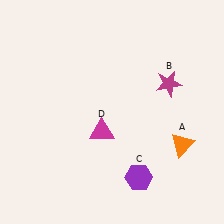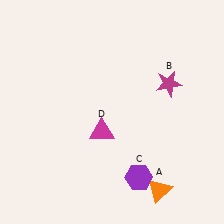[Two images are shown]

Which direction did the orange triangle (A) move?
The orange triangle (A) moved down.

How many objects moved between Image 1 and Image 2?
1 object moved between the two images.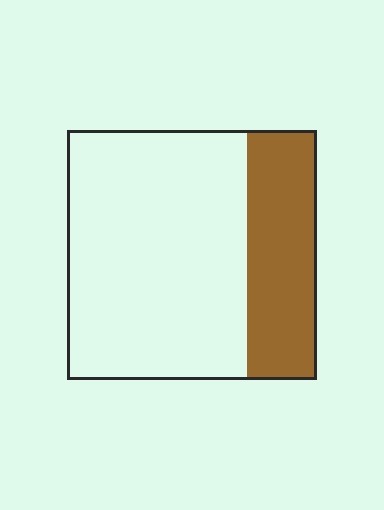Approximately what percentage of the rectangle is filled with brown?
Approximately 30%.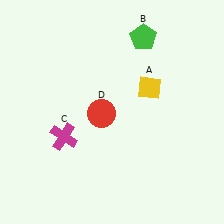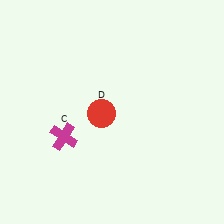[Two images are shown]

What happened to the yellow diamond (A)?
The yellow diamond (A) was removed in Image 2. It was in the top-right area of Image 1.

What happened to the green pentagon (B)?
The green pentagon (B) was removed in Image 2. It was in the top-right area of Image 1.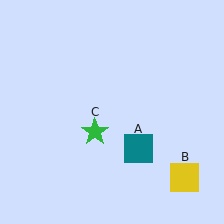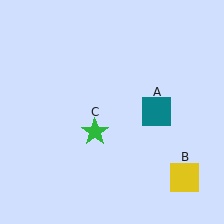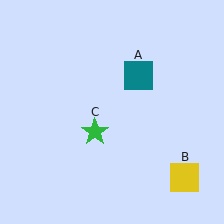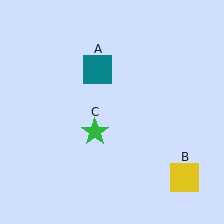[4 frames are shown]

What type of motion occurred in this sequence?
The teal square (object A) rotated counterclockwise around the center of the scene.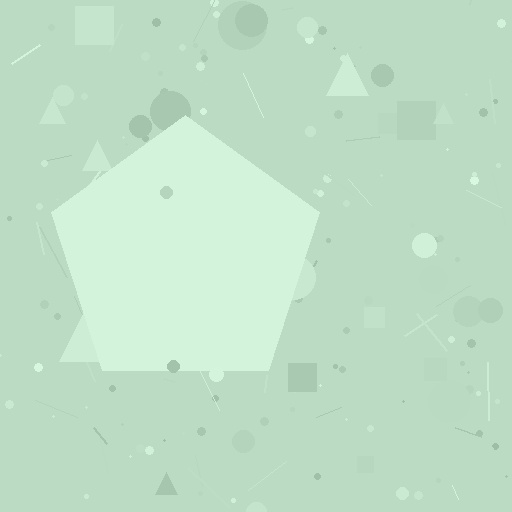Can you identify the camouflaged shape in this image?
The camouflaged shape is a pentagon.